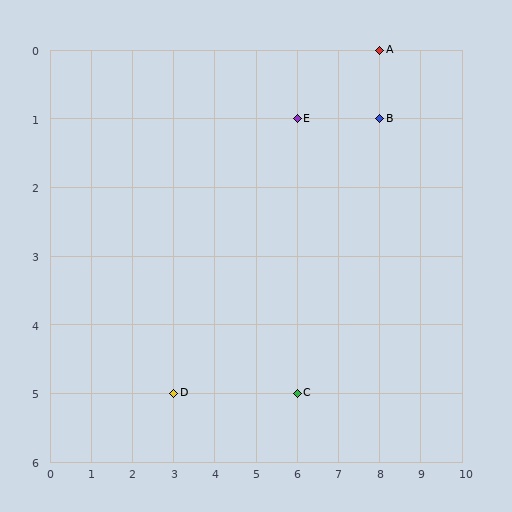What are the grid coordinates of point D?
Point D is at grid coordinates (3, 5).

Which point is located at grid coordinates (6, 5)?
Point C is at (6, 5).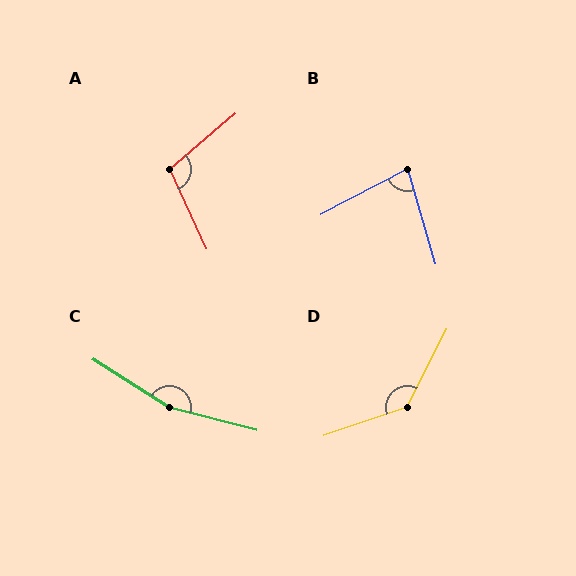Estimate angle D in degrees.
Approximately 135 degrees.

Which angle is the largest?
C, at approximately 162 degrees.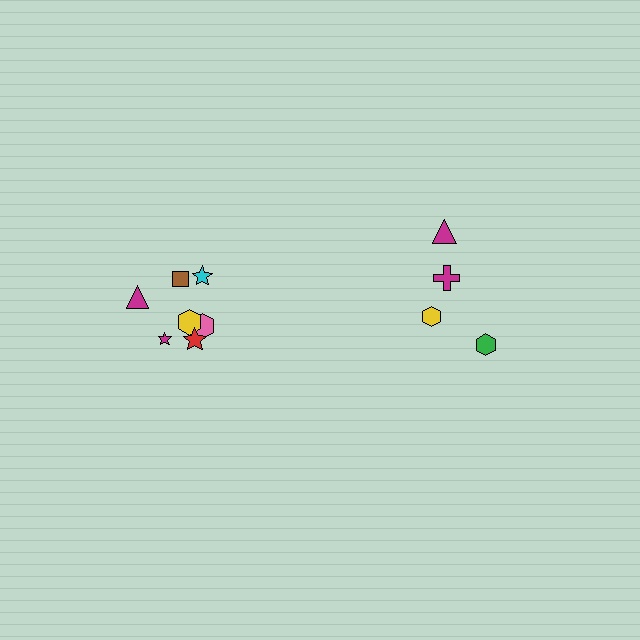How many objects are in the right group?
There are 4 objects.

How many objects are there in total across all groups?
There are 11 objects.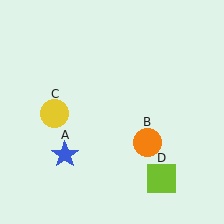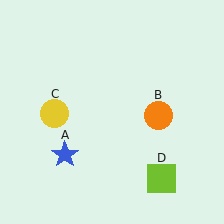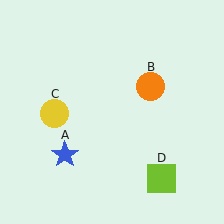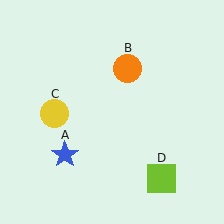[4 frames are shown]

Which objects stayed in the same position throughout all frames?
Blue star (object A) and yellow circle (object C) and lime square (object D) remained stationary.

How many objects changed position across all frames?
1 object changed position: orange circle (object B).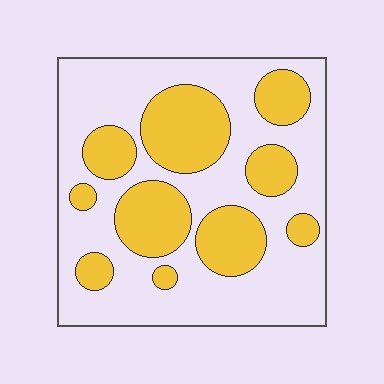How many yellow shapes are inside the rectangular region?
10.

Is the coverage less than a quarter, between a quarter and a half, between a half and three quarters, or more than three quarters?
Between a quarter and a half.